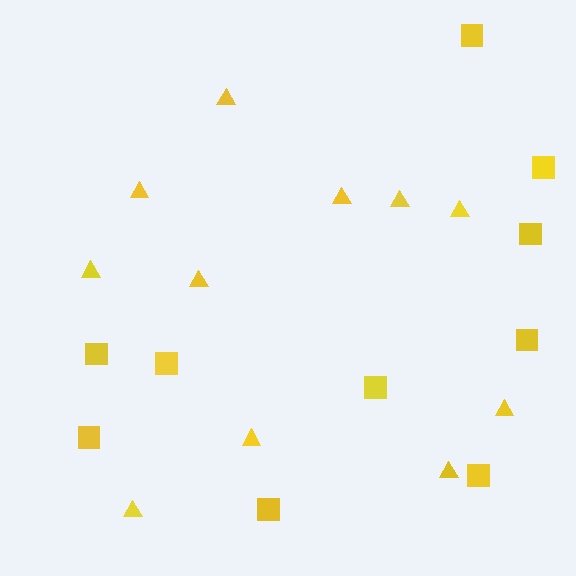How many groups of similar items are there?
There are 2 groups: one group of squares (10) and one group of triangles (11).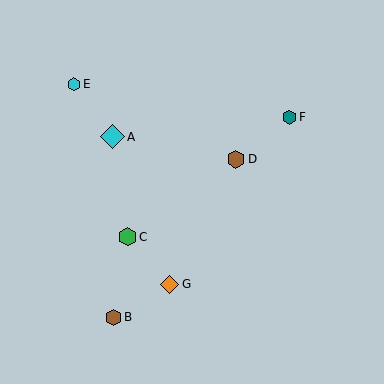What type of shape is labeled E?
Shape E is a cyan hexagon.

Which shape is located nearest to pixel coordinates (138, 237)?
The green hexagon (labeled C) at (127, 237) is nearest to that location.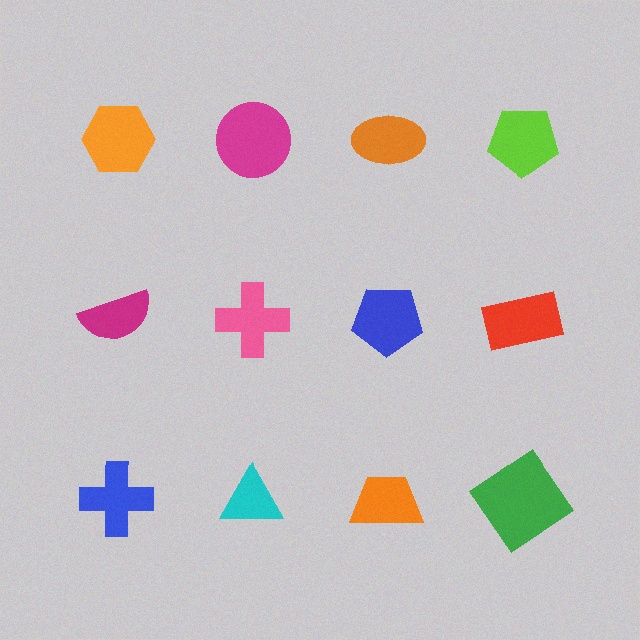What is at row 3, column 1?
A blue cross.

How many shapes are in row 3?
4 shapes.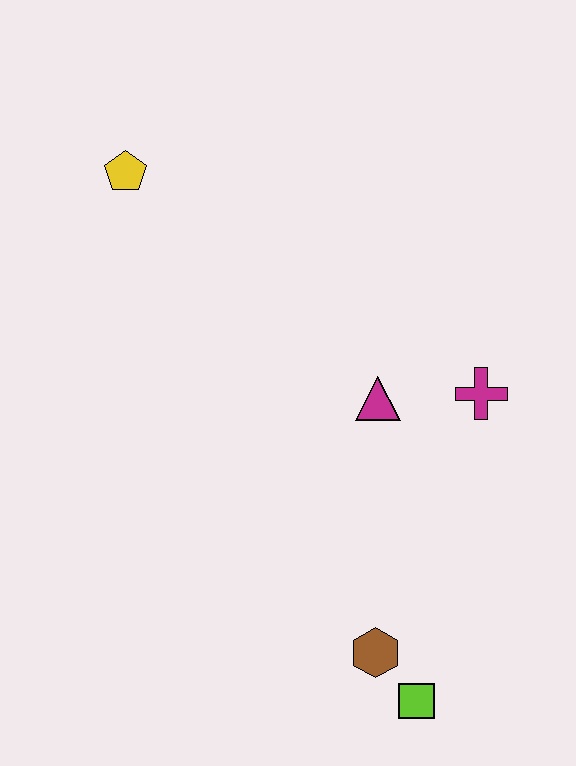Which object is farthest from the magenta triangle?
The yellow pentagon is farthest from the magenta triangle.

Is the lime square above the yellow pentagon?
No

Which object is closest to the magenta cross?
The magenta triangle is closest to the magenta cross.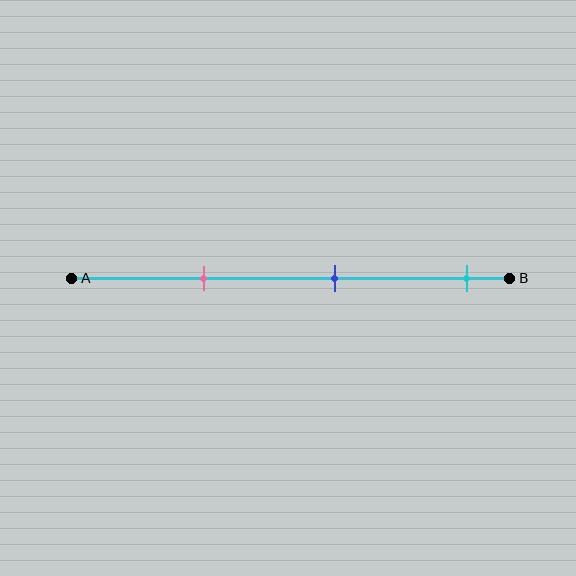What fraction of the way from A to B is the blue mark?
The blue mark is approximately 60% (0.6) of the way from A to B.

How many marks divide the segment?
There are 3 marks dividing the segment.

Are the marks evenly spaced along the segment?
Yes, the marks are approximately evenly spaced.